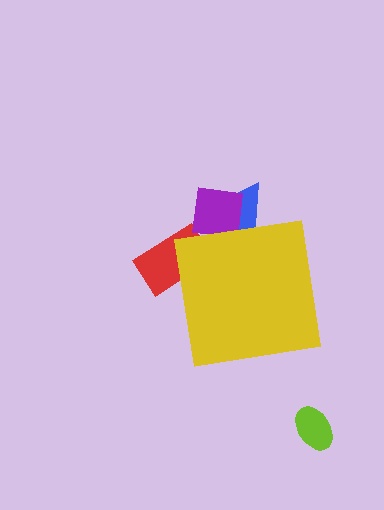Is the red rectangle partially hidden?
Yes, the red rectangle is partially hidden behind the yellow square.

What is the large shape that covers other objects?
A yellow square.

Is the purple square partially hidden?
Yes, the purple square is partially hidden behind the yellow square.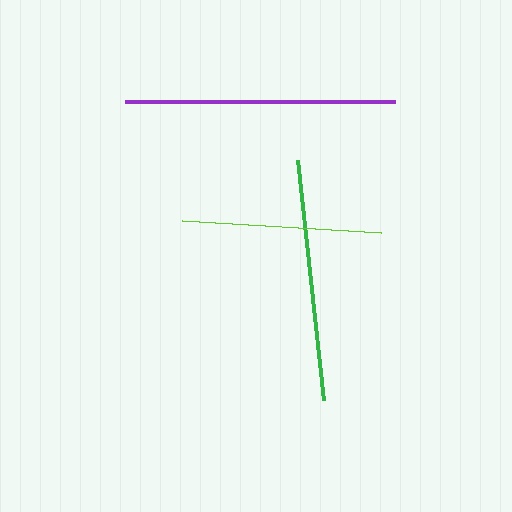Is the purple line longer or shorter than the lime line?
The purple line is longer than the lime line.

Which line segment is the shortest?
The lime line is the shortest at approximately 199 pixels.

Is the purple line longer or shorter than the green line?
The purple line is longer than the green line.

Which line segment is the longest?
The purple line is the longest at approximately 270 pixels.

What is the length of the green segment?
The green segment is approximately 242 pixels long.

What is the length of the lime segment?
The lime segment is approximately 199 pixels long.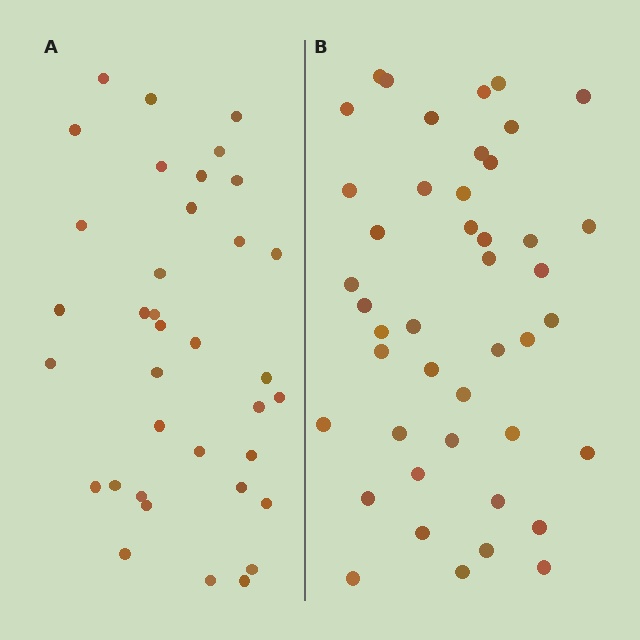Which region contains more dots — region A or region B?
Region B (the right region) has more dots.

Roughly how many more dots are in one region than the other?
Region B has roughly 8 or so more dots than region A.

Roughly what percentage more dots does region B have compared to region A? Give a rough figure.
About 20% more.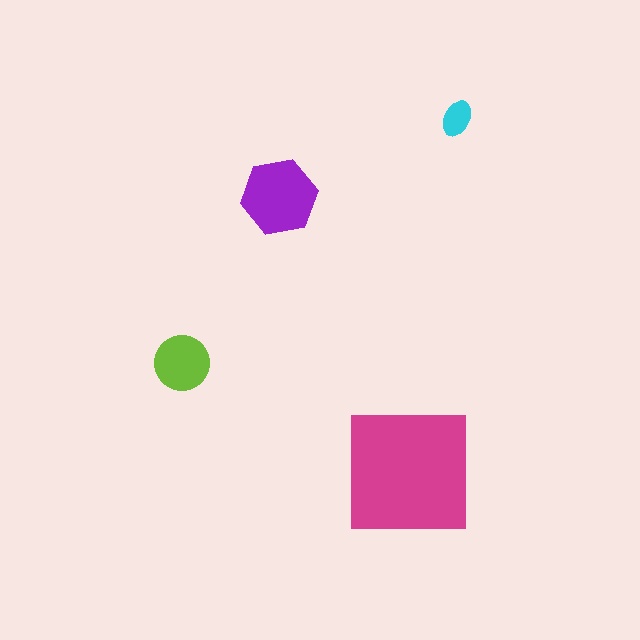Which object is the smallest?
The cyan ellipse.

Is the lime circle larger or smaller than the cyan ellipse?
Larger.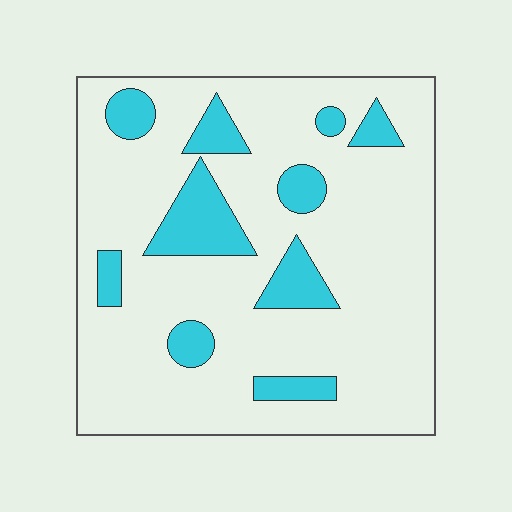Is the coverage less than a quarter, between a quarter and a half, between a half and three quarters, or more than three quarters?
Less than a quarter.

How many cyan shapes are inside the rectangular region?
10.